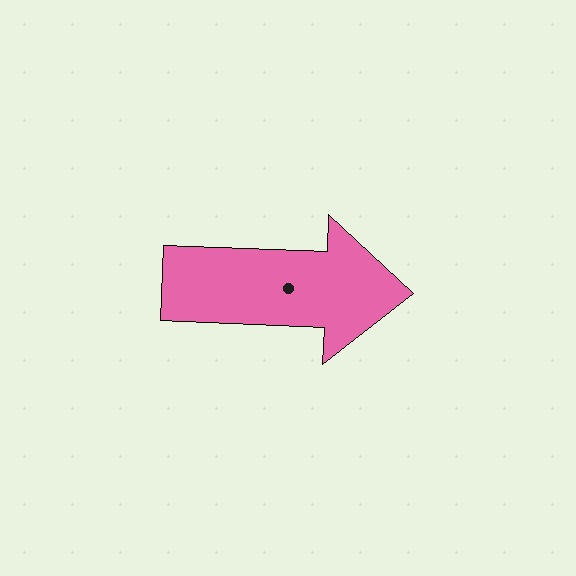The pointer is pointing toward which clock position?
Roughly 3 o'clock.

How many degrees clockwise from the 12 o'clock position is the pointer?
Approximately 92 degrees.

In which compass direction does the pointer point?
East.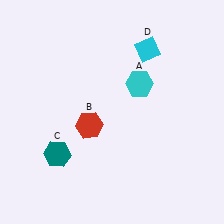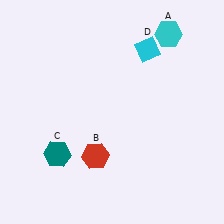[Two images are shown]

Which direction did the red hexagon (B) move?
The red hexagon (B) moved down.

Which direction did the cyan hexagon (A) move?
The cyan hexagon (A) moved up.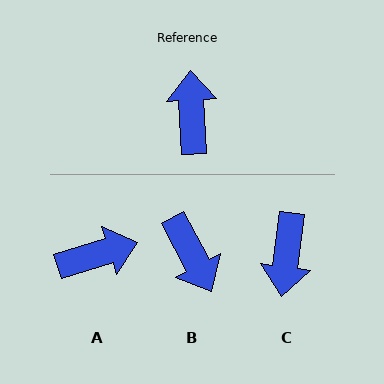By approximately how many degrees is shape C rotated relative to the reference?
Approximately 170 degrees counter-clockwise.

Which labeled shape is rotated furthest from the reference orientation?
C, about 170 degrees away.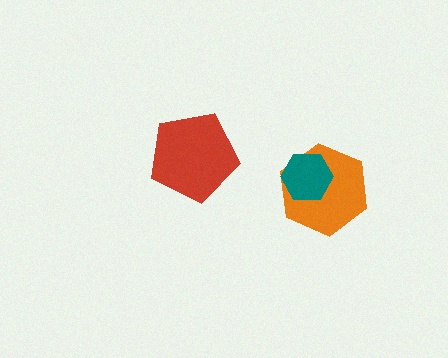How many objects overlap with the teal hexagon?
1 object overlaps with the teal hexagon.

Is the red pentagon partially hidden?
No, no other shape covers it.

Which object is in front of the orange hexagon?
The teal hexagon is in front of the orange hexagon.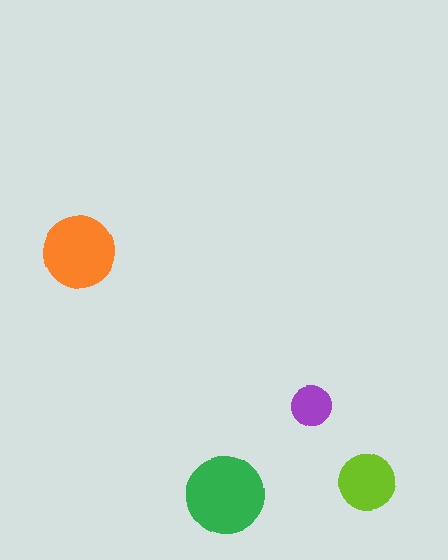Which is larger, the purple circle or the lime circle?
The lime one.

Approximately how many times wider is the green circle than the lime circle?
About 1.5 times wider.